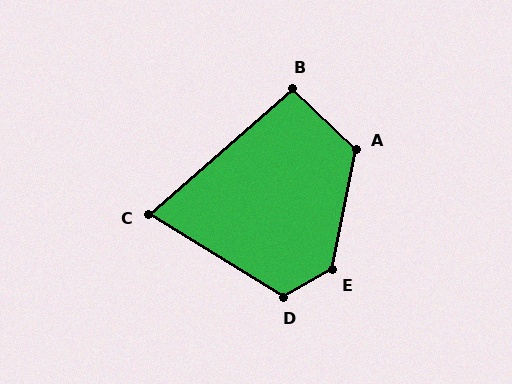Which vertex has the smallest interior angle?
C, at approximately 73 degrees.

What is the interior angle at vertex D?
Approximately 119 degrees (obtuse).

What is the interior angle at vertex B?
Approximately 96 degrees (obtuse).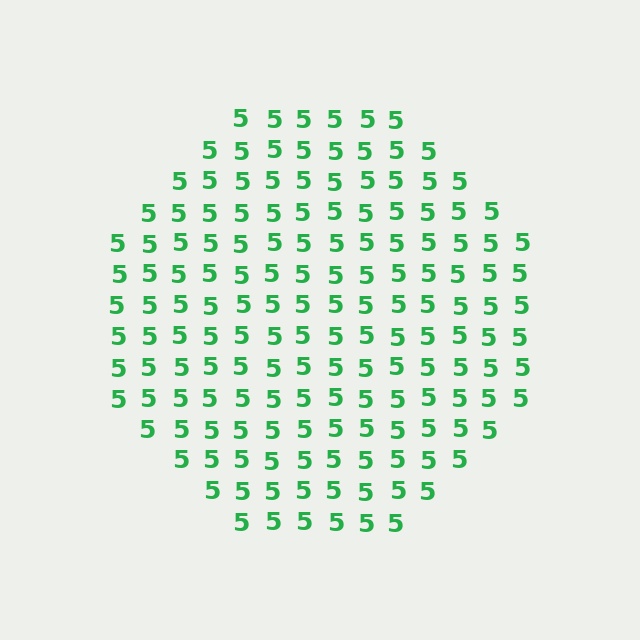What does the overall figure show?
The overall figure shows a circle.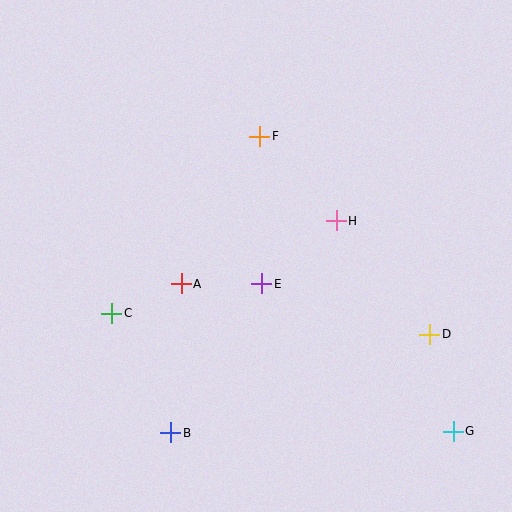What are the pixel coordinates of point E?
Point E is at (262, 284).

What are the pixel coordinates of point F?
Point F is at (260, 136).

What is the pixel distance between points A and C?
The distance between A and C is 76 pixels.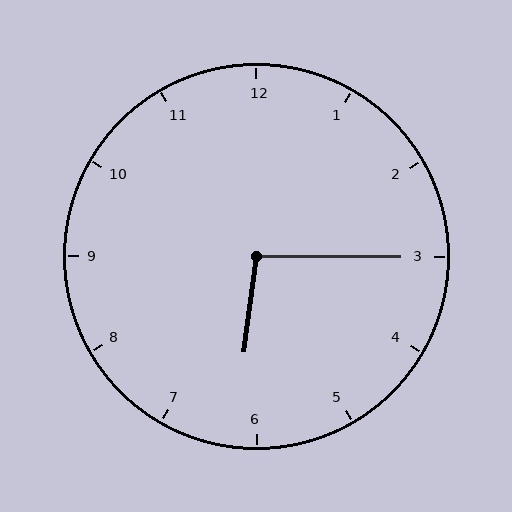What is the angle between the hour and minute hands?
Approximately 98 degrees.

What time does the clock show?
6:15.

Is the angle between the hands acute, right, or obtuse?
It is obtuse.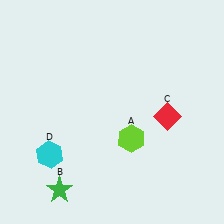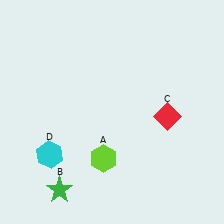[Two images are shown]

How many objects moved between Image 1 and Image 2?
1 object moved between the two images.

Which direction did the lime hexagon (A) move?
The lime hexagon (A) moved left.